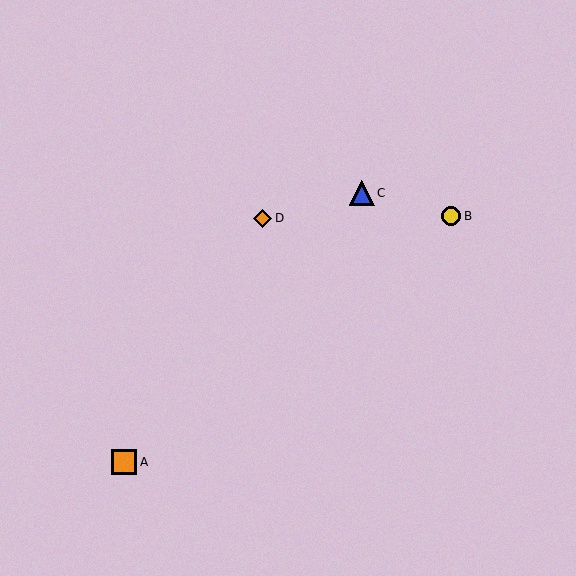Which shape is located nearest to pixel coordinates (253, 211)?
The orange diamond (labeled D) at (263, 218) is nearest to that location.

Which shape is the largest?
The orange square (labeled A) is the largest.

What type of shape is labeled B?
Shape B is a yellow circle.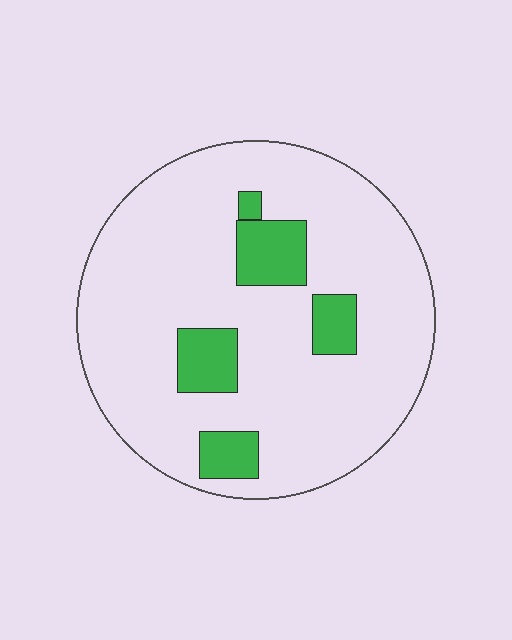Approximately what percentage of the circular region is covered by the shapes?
Approximately 15%.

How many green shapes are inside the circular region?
5.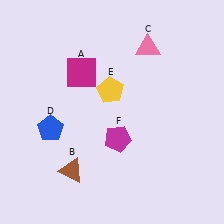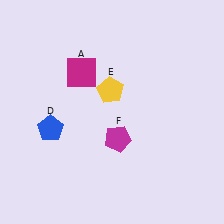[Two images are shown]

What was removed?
The brown triangle (B), the pink triangle (C) were removed in Image 2.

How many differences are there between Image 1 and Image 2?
There are 2 differences between the two images.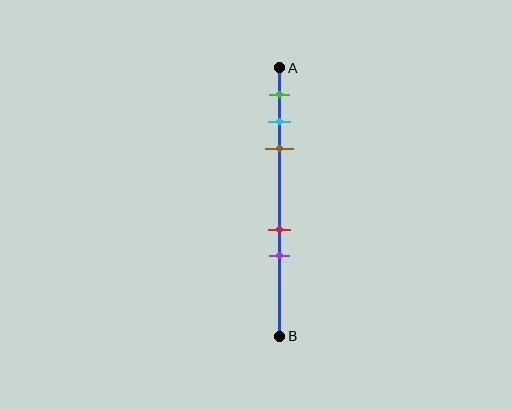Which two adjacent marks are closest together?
The cyan and brown marks are the closest adjacent pair.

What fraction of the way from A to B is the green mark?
The green mark is approximately 10% (0.1) of the way from A to B.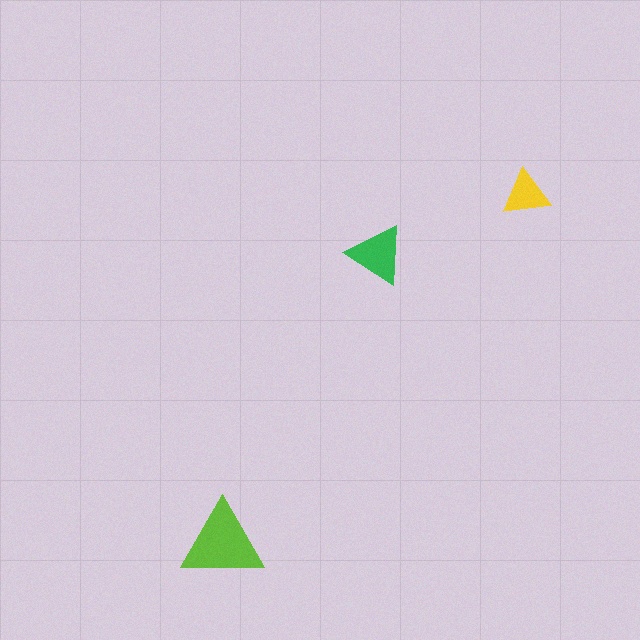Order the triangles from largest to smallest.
the lime one, the green one, the yellow one.